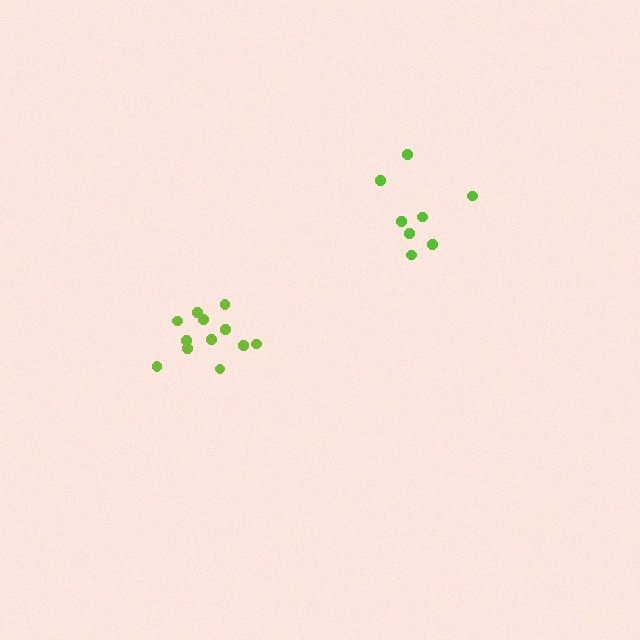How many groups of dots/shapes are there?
There are 2 groups.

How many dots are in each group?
Group 1: 8 dots, Group 2: 12 dots (20 total).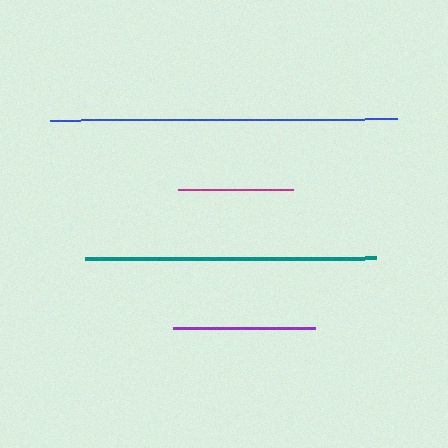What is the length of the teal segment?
The teal segment is approximately 291 pixels long.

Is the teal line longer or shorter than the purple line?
The teal line is longer than the purple line.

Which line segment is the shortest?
The magenta line is the shortest at approximately 115 pixels.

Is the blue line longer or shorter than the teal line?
The blue line is longer than the teal line.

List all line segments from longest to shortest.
From longest to shortest: blue, teal, purple, magenta.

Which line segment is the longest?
The blue line is the longest at approximately 348 pixels.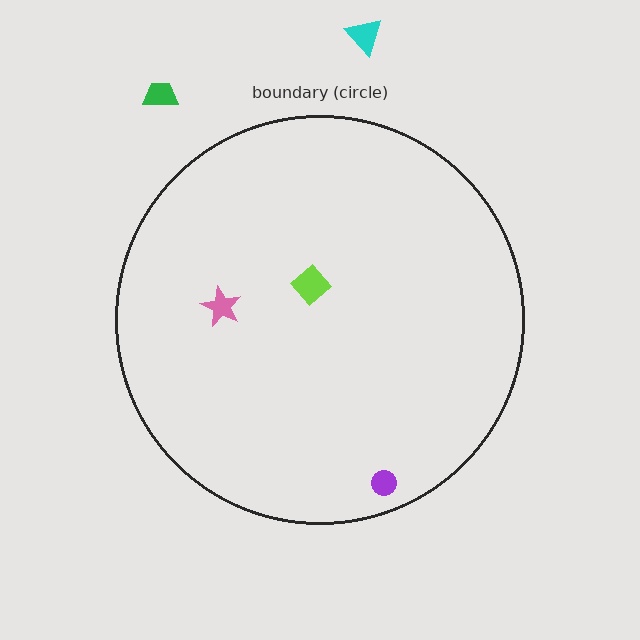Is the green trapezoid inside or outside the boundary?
Outside.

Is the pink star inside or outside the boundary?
Inside.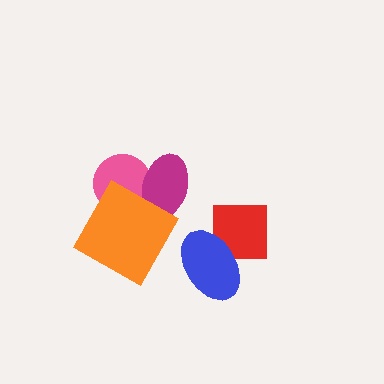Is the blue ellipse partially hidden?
No, no other shape covers it.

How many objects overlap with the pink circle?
2 objects overlap with the pink circle.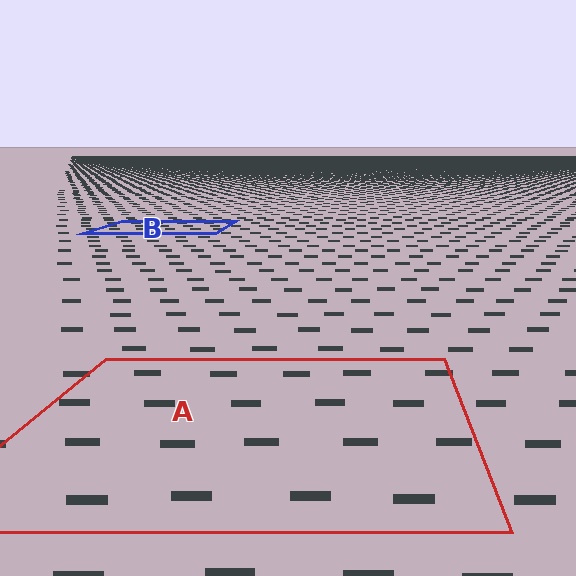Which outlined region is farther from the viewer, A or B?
Region B is farther from the viewer — the texture elements inside it appear smaller and more densely packed.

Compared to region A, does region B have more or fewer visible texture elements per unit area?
Region B has more texture elements per unit area — they are packed more densely because it is farther away.